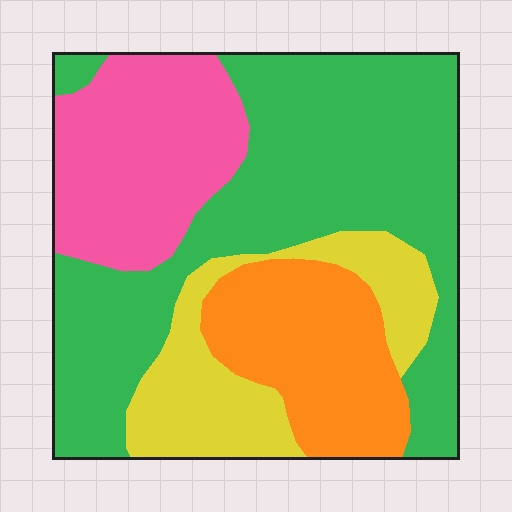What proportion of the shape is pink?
Pink takes up about one fifth (1/5) of the shape.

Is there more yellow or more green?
Green.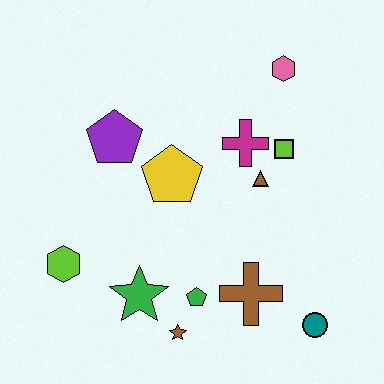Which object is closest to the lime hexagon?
The green star is closest to the lime hexagon.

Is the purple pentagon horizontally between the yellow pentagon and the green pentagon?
No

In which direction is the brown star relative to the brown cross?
The brown star is to the left of the brown cross.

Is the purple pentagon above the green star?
Yes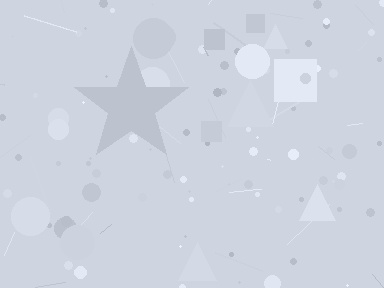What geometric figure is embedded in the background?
A star is embedded in the background.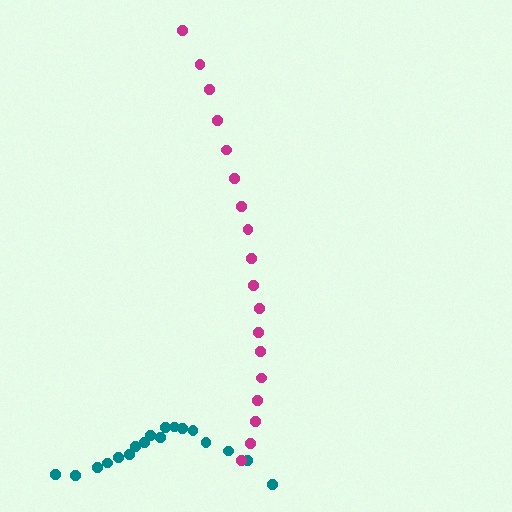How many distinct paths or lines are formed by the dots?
There are 2 distinct paths.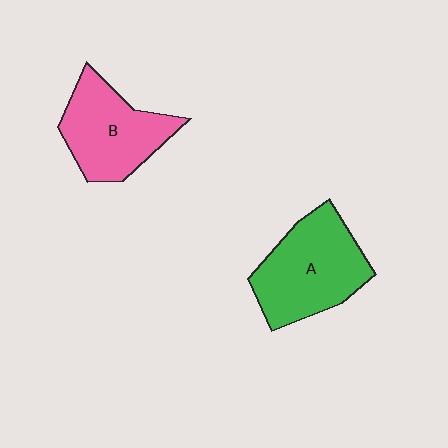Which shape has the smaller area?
Shape B (pink).